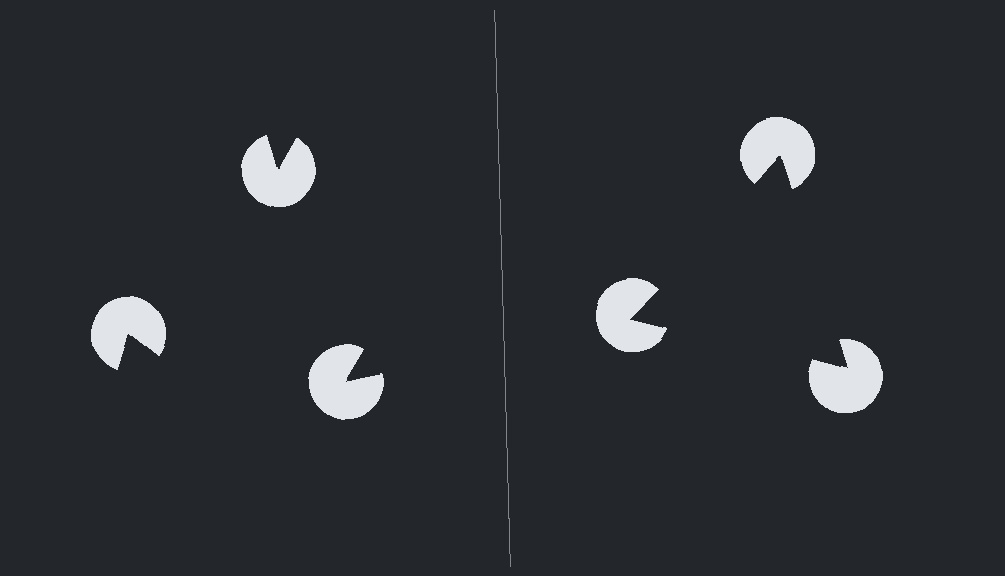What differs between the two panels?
The pac-man discs are positioned identically on both sides; only the wedge orientations differ. On the right they align to a triangle; on the left they are misaligned.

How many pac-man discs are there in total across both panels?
6 — 3 on each side.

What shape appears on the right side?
An illusory triangle.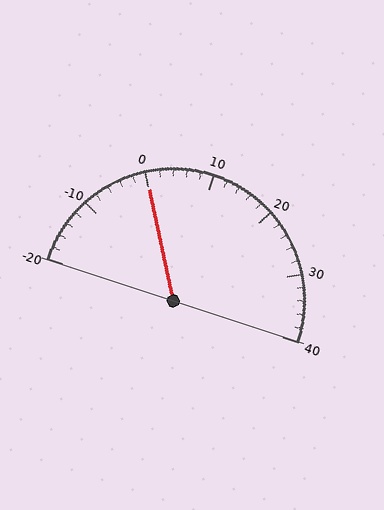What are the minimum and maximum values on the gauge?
The gauge ranges from -20 to 40.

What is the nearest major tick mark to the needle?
The nearest major tick mark is 0.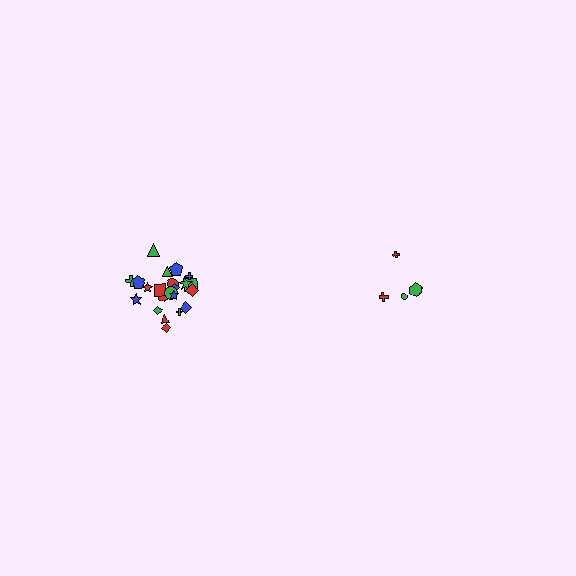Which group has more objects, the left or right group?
The left group.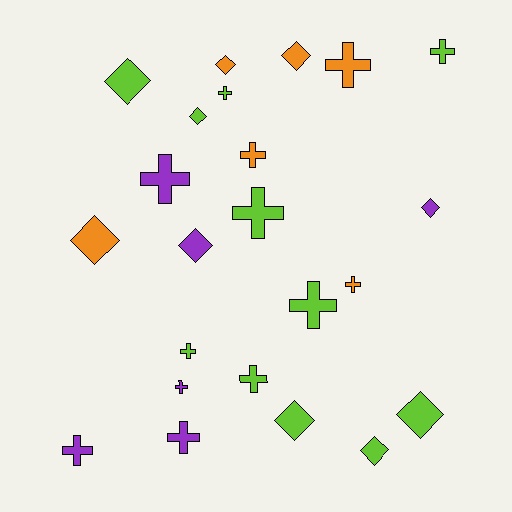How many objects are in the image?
There are 23 objects.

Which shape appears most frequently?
Cross, with 13 objects.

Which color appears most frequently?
Lime, with 11 objects.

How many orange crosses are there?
There are 3 orange crosses.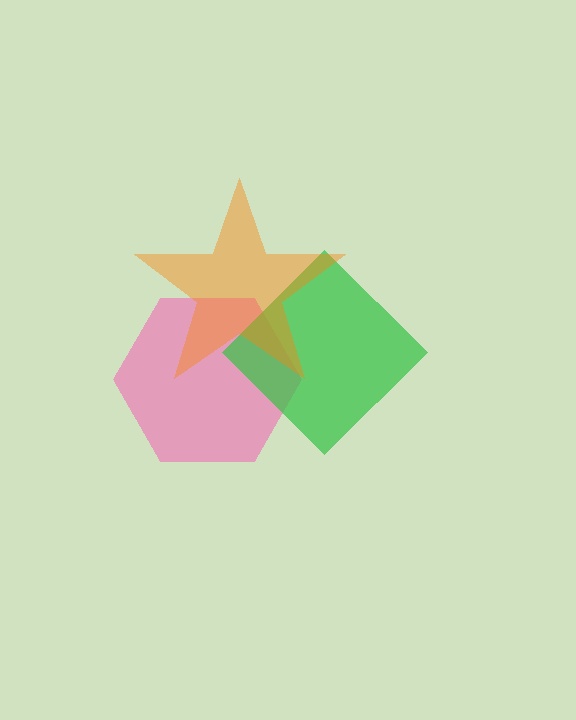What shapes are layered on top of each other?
The layered shapes are: a pink hexagon, a green diamond, an orange star.